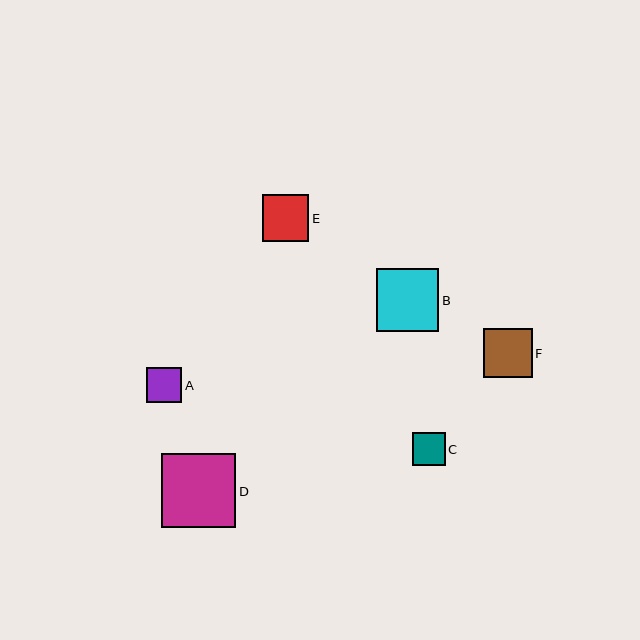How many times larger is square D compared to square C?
Square D is approximately 2.3 times the size of square C.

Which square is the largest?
Square D is the largest with a size of approximately 74 pixels.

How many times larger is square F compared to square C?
Square F is approximately 1.5 times the size of square C.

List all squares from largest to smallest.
From largest to smallest: D, B, F, E, A, C.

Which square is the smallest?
Square C is the smallest with a size of approximately 33 pixels.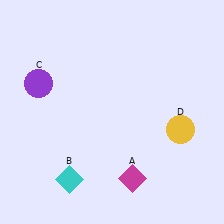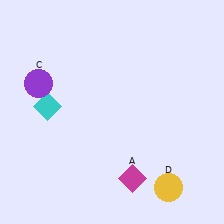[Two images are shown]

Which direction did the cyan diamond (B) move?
The cyan diamond (B) moved up.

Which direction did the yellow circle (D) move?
The yellow circle (D) moved down.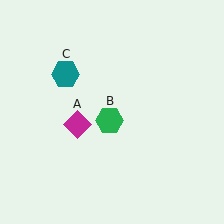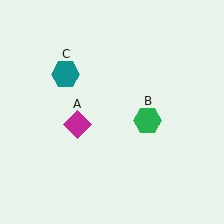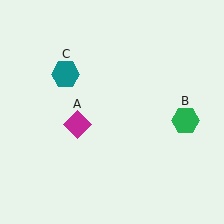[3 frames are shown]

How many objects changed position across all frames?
1 object changed position: green hexagon (object B).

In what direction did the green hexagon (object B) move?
The green hexagon (object B) moved right.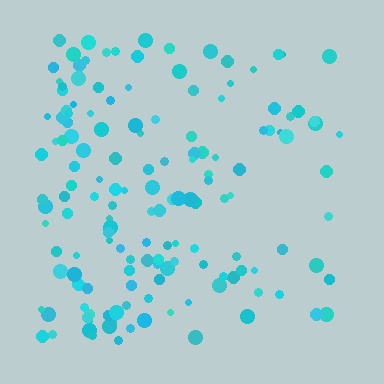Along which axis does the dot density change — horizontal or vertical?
Horizontal.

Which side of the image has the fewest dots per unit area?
The right.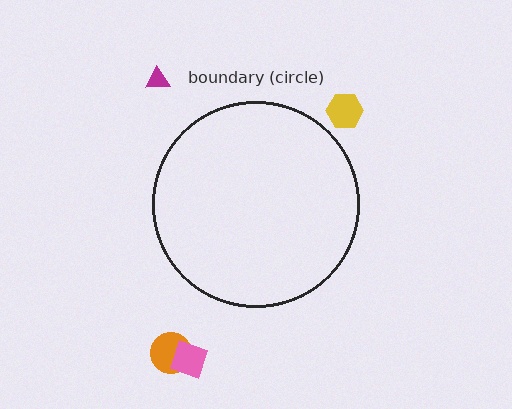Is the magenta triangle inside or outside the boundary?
Outside.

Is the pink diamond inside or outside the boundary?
Outside.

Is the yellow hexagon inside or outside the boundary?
Outside.